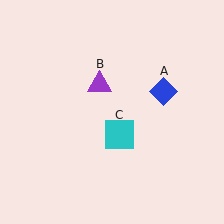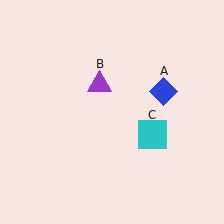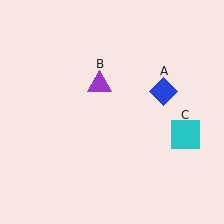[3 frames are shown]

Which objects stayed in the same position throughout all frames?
Blue diamond (object A) and purple triangle (object B) remained stationary.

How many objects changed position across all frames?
1 object changed position: cyan square (object C).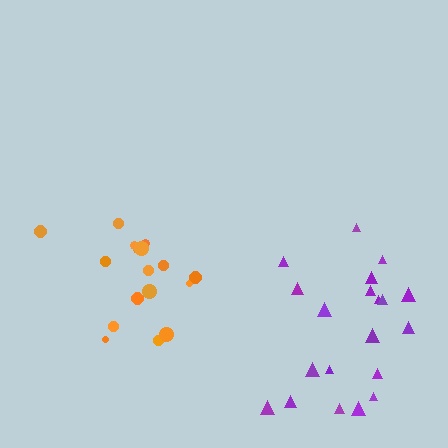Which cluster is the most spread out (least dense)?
Purple.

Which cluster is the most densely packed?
Orange.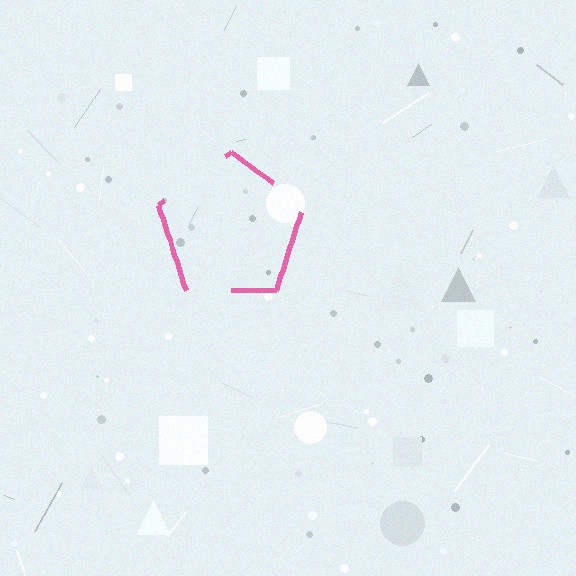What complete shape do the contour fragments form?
The contour fragments form a pentagon.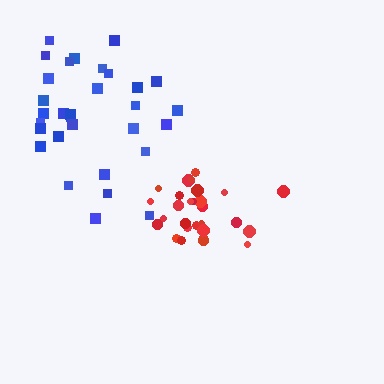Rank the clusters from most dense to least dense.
red, blue.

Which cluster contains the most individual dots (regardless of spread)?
Blue (31).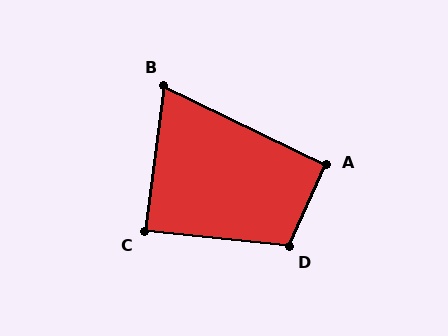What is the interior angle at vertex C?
Approximately 88 degrees (approximately right).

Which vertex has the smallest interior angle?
B, at approximately 72 degrees.